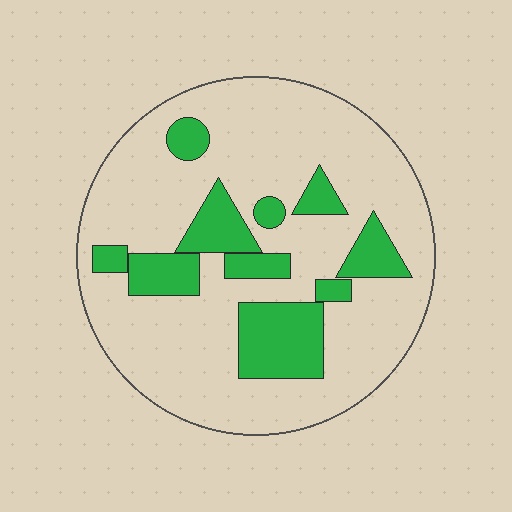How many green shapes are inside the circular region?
10.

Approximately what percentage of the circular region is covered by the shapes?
Approximately 25%.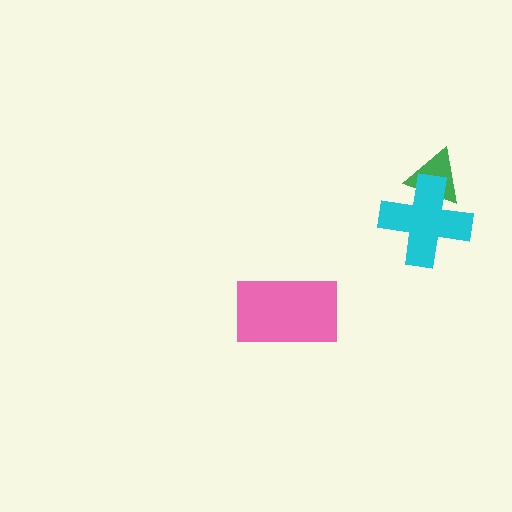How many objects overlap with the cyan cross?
1 object overlaps with the cyan cross.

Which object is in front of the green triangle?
The cyan cross is in front of the green triangle.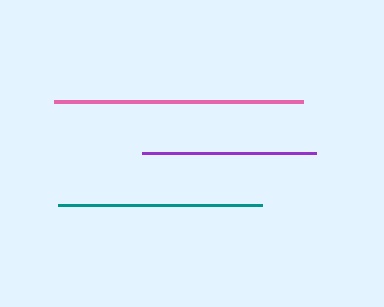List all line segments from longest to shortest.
From longest to shortest: pink, teal, purple.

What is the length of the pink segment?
The pink segment is approximately 249 pixels long.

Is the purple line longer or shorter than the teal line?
The teal line is longer than the purple line.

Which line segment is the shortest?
The purple line is the shortest at approximately 175 pixels.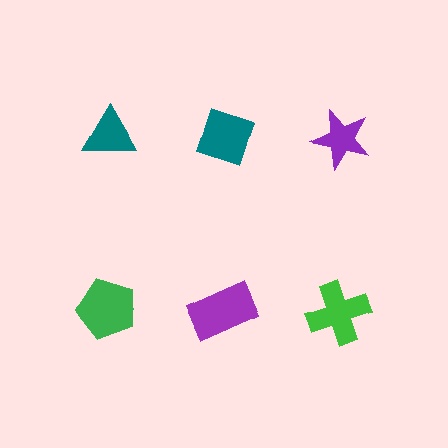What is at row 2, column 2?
A purple rectangle.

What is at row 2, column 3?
A green cross.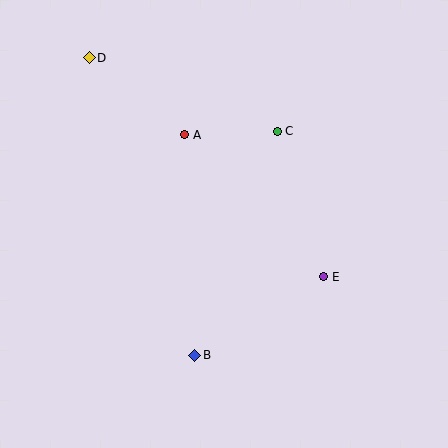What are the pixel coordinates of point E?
Point E is at (324, 277).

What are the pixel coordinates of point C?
Point C is at (277, 131).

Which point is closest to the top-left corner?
Point D is closest to the top-left corner.